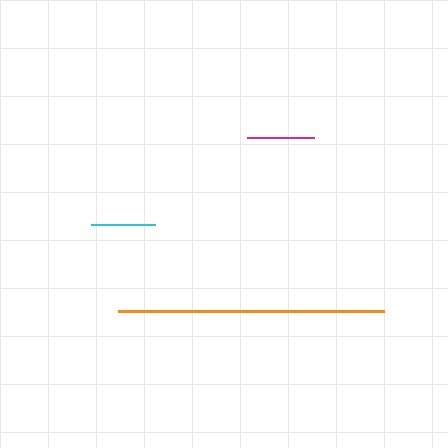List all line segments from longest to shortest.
From longest to shortest: orange, magenta, cyan.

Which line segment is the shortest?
The cyan line is the shortest at approximately 64 pixels.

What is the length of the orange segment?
The orange segment is approximately 266 pixels long.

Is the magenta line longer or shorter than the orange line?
The orange line is longer than the magenta line.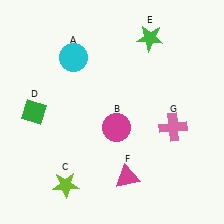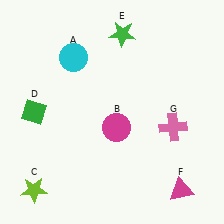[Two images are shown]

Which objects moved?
The objects that moved are: the lime star (C), the green star (E), the magenta triangle (F).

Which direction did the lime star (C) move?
The lime star (C) moved left.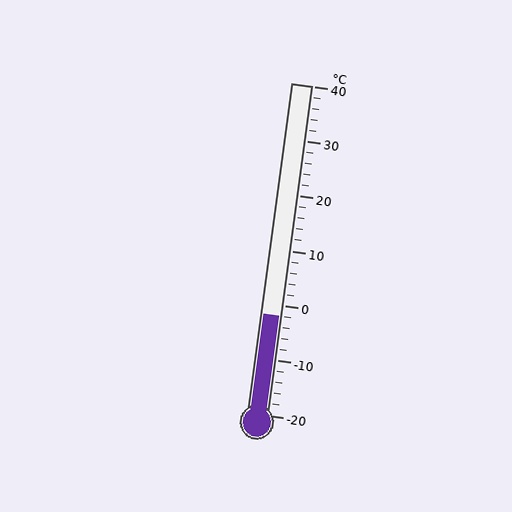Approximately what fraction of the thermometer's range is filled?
The thermometer is filled to approximately 30% of its range.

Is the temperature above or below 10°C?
The temperature is below 10°C.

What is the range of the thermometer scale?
The thermometer scale ranges from -20°C to 40°C.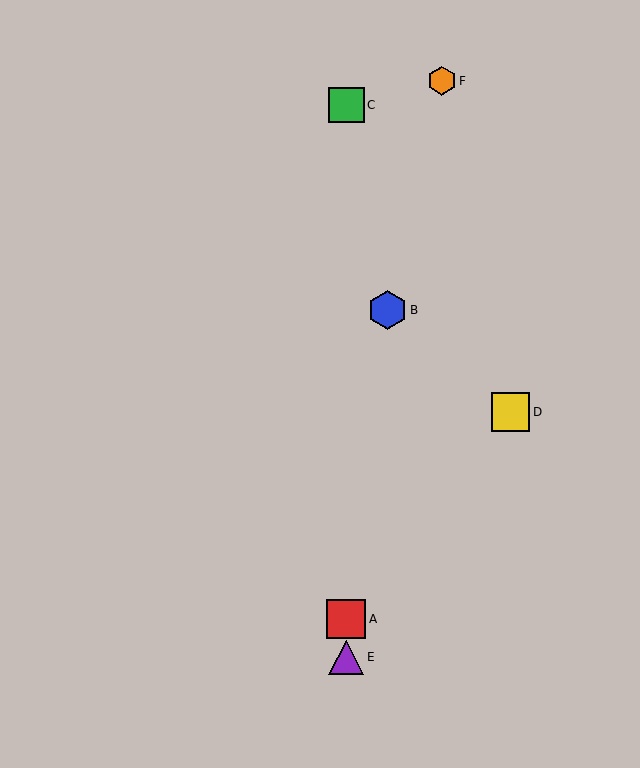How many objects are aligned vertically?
3 objects (A, C, E) are aligned vertically.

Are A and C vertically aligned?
Yes, both are at x≈346.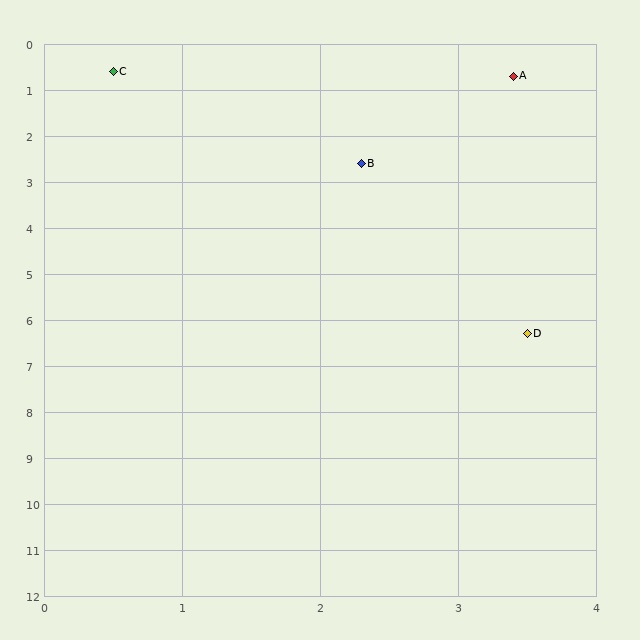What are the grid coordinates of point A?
Point A is at approximately (3.4, 0.7).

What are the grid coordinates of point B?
Point B is at approximately (2.3, 2.6).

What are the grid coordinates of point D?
Point D is at approximately (3.5, 6.3).